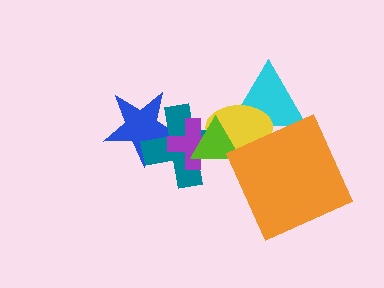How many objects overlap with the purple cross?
4 objects overlap with the purple cross.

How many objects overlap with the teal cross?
4 objects overlap with the teal cross.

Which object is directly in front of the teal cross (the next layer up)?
The yellow ellipse is directly in front of the teal cross.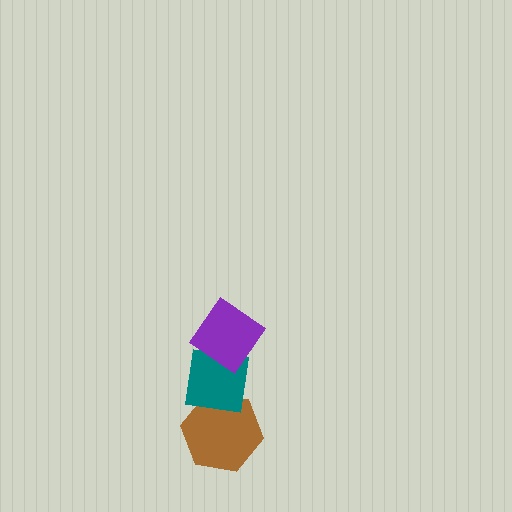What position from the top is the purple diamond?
The purple diamond is 1st from the top.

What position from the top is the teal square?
The teal square is 2nd from the top.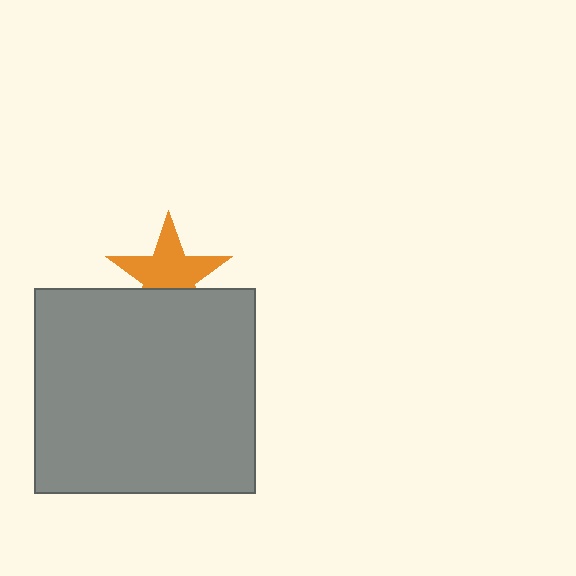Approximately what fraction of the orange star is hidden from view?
Roughly 34% of the orange star is hidden behind the gray rectangle.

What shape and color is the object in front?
The object in front is a gray rectangle.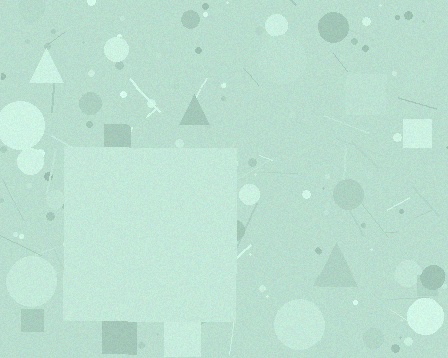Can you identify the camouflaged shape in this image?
The camouflaged shape is a square.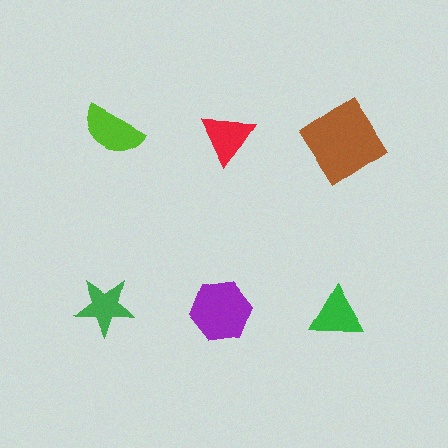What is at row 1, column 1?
A lime semicircle.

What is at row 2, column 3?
A green triangle.